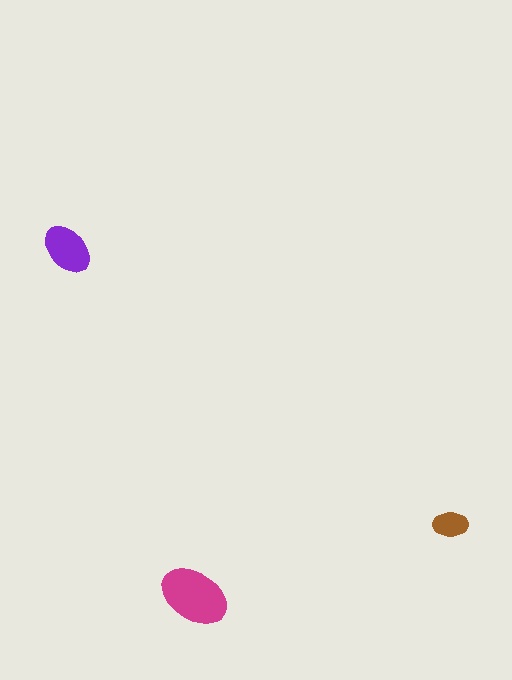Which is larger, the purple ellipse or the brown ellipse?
The purple one.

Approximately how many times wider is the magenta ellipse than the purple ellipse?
About 1.5 times wider.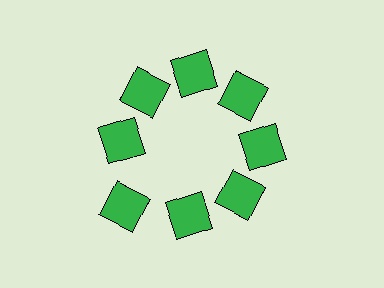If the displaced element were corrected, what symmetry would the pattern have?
It would have 8-fold rotational symmetry — the pattern would map onto itself every 45 degrees.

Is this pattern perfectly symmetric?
No. The 8 green squares are arranged in a ring, but one element near the 8 o'clock position is pushed outward from the center, breaking the 8-fold rotational symmetry.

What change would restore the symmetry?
The symmetry would be restored by moving it inward, back onto the ring so that all 8 squares sit at equal angles and equal distance from the center.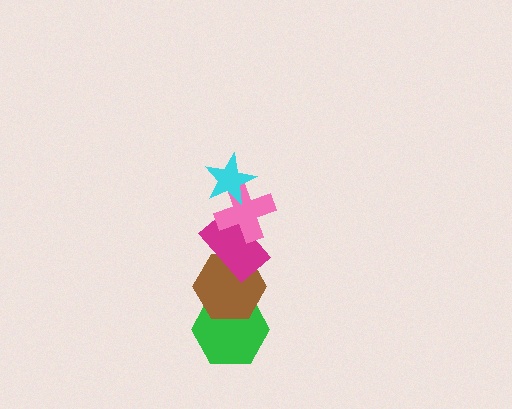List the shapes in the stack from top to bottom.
From top to bottom: the cyan star, the pink cross, the magenta rectangle, the brown hexagon, the green hexagon.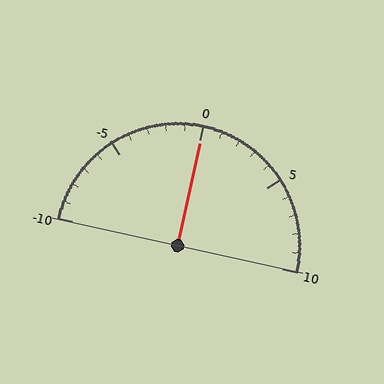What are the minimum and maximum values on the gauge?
The gauge ranges from -10 to 10.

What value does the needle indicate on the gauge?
The needle indicates approximately 0.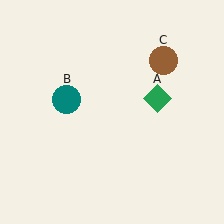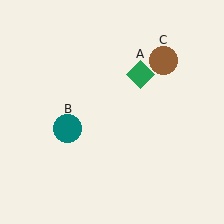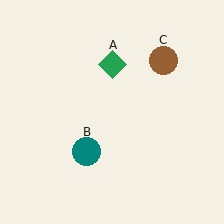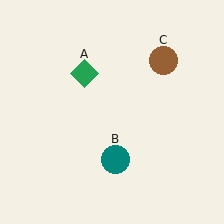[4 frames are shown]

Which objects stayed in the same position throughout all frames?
Brown circle (object C) remained stationary.